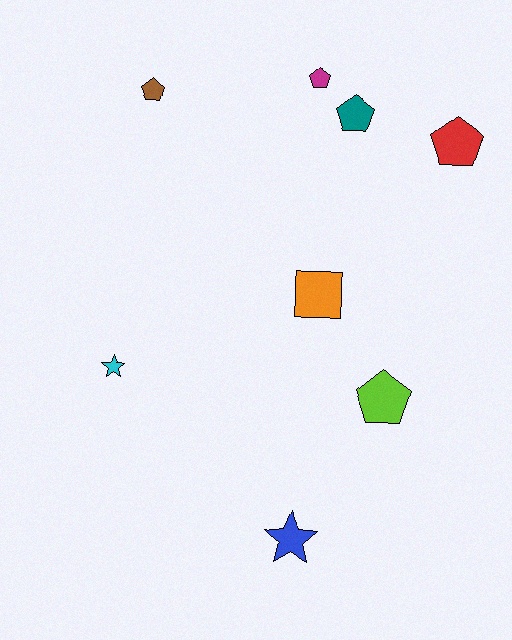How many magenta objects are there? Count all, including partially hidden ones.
There is 1 magenta object.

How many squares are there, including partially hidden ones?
There is 1 square.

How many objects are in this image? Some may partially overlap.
There are 8 objects.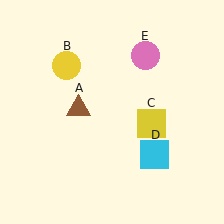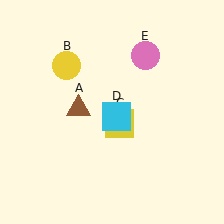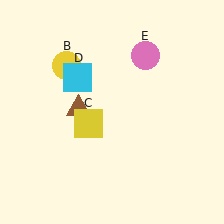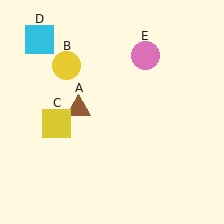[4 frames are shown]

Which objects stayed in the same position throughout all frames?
Brown triangle (object A) and yellow circle (object B) and pink circle (object E) remained stationary.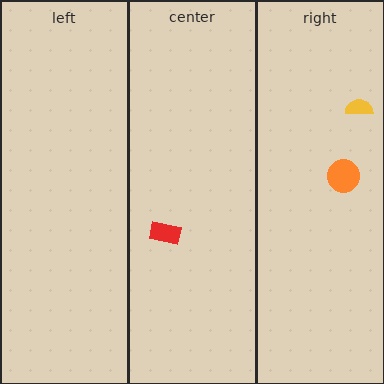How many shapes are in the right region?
2.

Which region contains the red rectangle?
The center region.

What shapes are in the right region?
The yellow semicircle, the orange circle.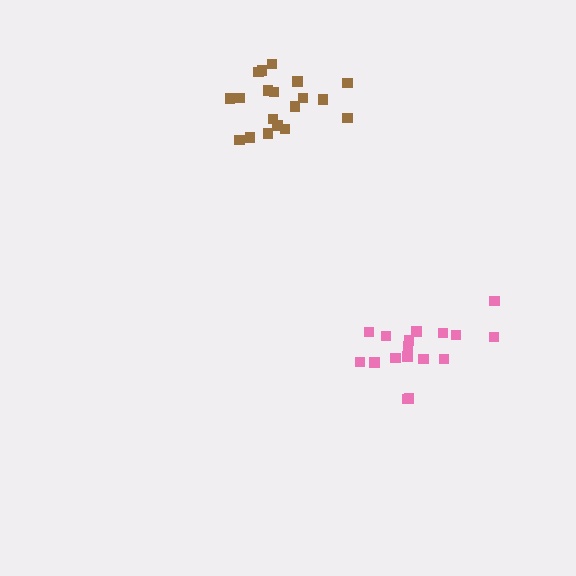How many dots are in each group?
Group 1: 17 dots, Group 2: 19 dots (36 total).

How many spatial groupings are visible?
There are 2 spatial groupings.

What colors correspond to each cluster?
The clusters are colored: pink, brown.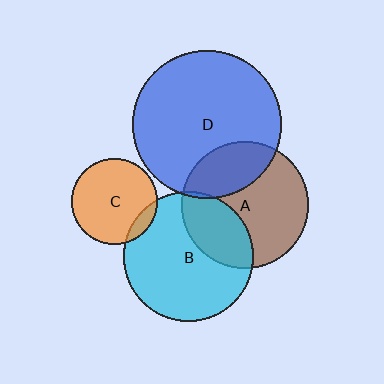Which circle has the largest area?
Circle D (blue).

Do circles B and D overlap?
Yes.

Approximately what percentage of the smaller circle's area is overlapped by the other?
Approximately 5%.